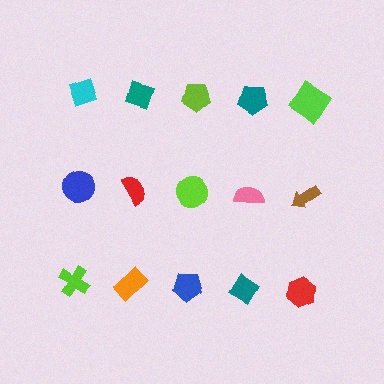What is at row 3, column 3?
A blue pentagon.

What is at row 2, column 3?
A lime circle.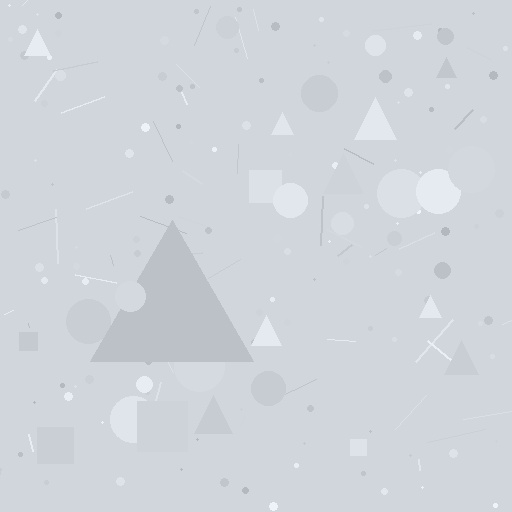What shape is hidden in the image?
A triangle is hidden in the image.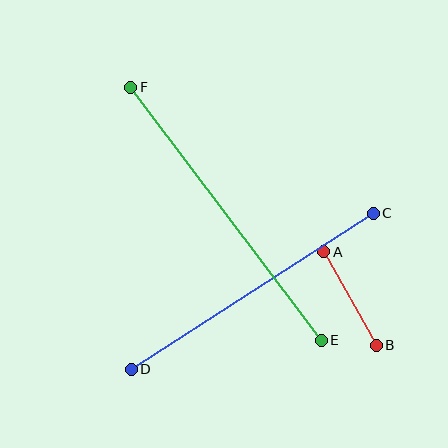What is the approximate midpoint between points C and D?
The midpoint is at approximately (252, 291) pixels.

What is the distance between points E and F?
The distance is approximately 317 pixels.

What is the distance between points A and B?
The distance is approximately 107 pixels.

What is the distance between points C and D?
The distance is approximately 288 pixels.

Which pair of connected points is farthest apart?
Points E and F are farthest apart.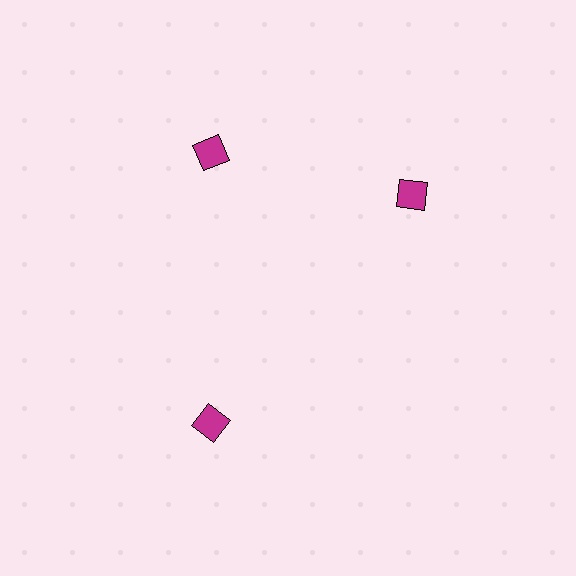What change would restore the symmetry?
The symmetry would be restored by rotating it back into even spacing with its neighbors so that all 3 diamonds sit at equal angles and equal distance from the center.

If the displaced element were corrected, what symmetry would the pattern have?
It would have 3-fold rotational symmetry — the pattern would map onto itself every 120 degrees.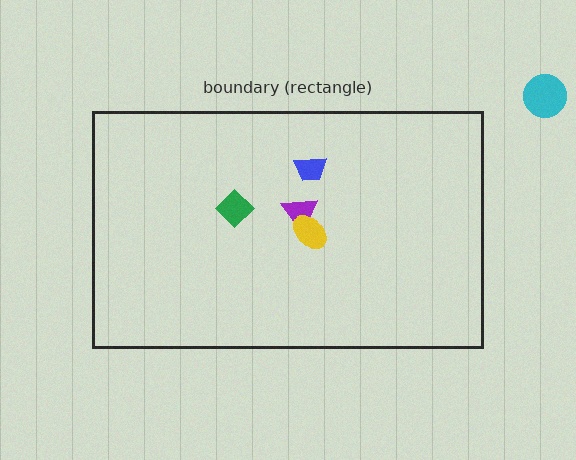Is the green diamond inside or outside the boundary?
Inside.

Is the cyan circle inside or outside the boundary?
Outside.